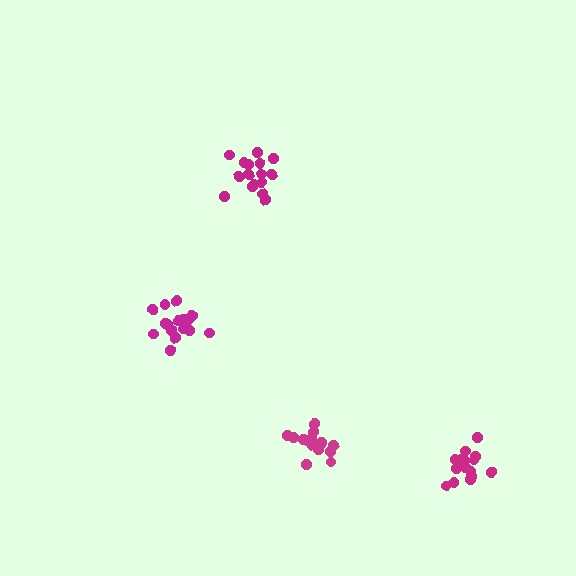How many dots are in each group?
Group 1: 17 dots, Group 2: 14 dots, Group 3: 16 dots, Group 4: 16 dots (63 total).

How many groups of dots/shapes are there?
There are 4 groups.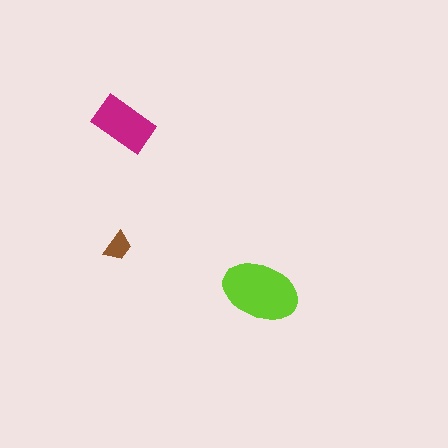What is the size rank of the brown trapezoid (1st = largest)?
3rd.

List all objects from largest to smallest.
The lime ellipse, the magenta rectangle, the brown trapezoid.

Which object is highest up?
The magenta rectangle is topmost.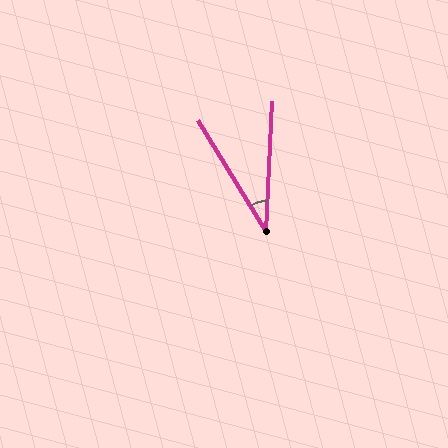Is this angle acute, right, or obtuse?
It is acute.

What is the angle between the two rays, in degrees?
Approximately 34 degrees.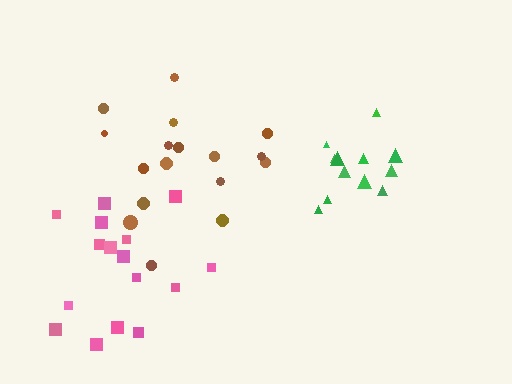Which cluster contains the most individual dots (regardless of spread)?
Brown (18).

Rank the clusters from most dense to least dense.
green, brown, pink.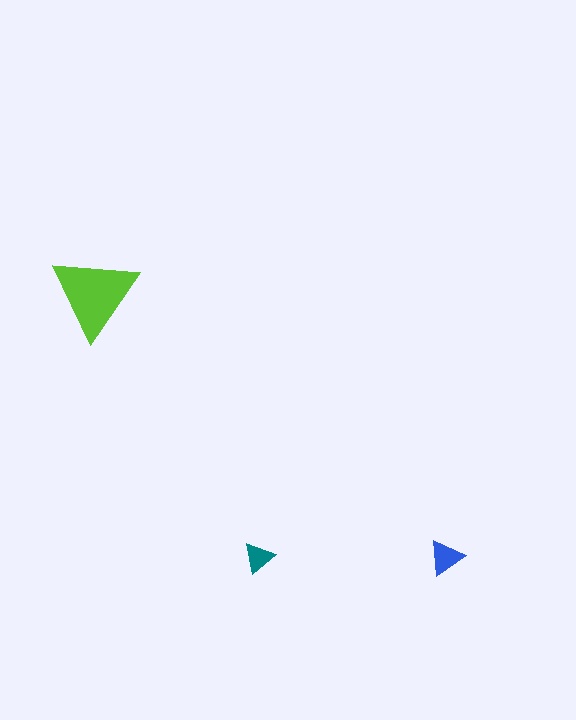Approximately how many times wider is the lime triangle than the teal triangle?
About 3 times wider.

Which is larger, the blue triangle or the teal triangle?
The blue one.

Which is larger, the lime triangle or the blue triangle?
The lime one.